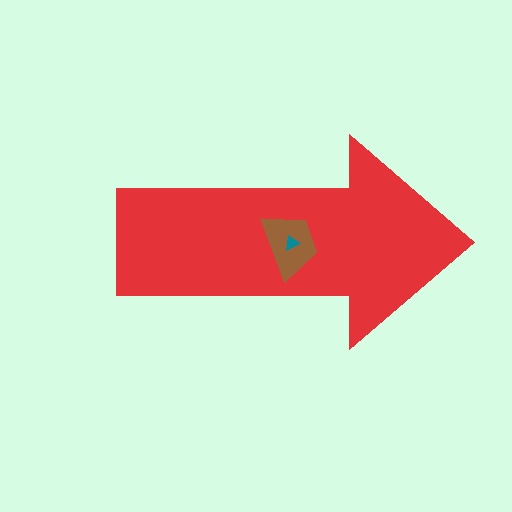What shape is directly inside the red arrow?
The brown trapezoid.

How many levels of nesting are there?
3.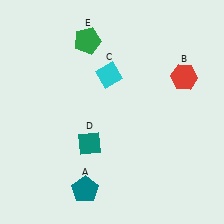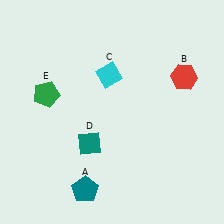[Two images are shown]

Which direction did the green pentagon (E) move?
The green pentagon (E) moved down.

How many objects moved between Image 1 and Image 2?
1 object moved between the two images.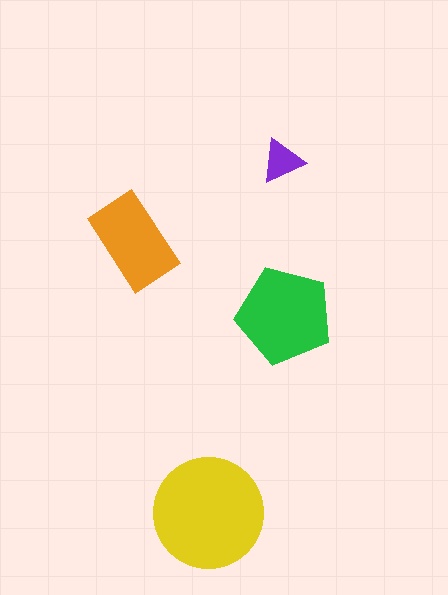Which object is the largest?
The yellow circle.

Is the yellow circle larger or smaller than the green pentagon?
Larger.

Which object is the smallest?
The purple triangle.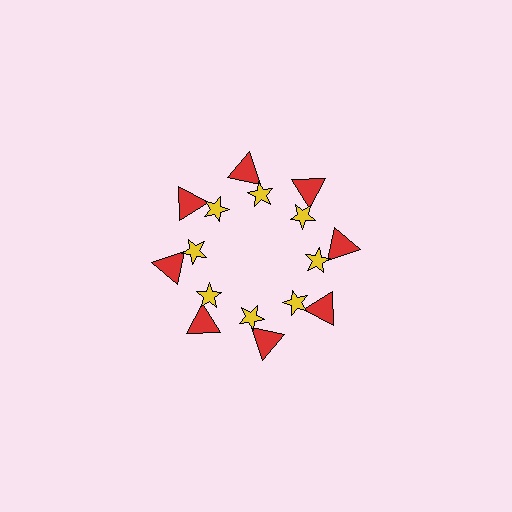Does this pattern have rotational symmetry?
Yes, this pattern has 8-fold rotational symmetry. It looks the same after rotating 45 degrees around the center.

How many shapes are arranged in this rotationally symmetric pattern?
There are 16 shapes, arranged in 8 groups of 2.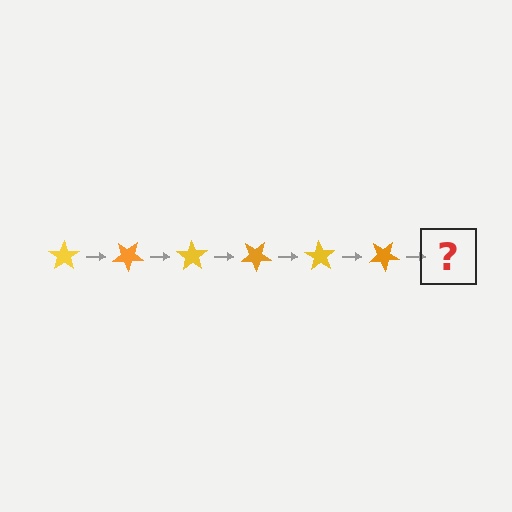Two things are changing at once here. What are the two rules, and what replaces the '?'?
The two rules are that it rotates 35 degrees each step and the color cycles through yellow and orange. The '?' should be a yellow star, rotated 210 degrees from the start.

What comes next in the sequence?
The next element should be a yellow star, rotated 210 degrees from the start.